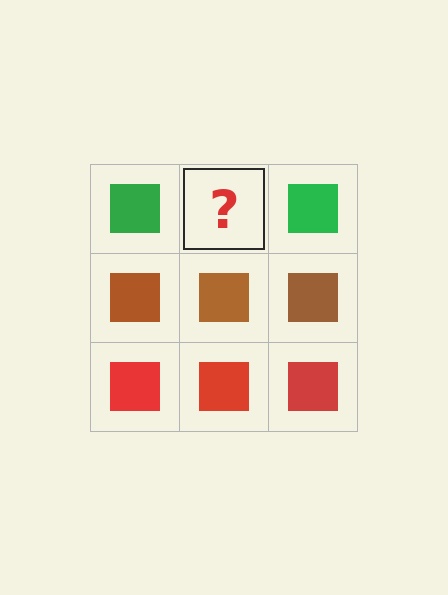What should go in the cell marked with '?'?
The missing cell should contain a green square.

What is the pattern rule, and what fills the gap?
The rule is that each row has a consistent color. The gap should be filled with a green square.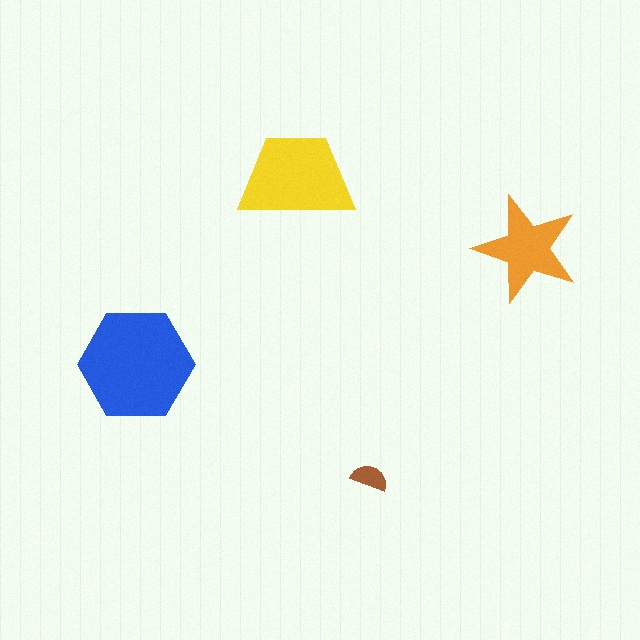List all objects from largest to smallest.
The blue hexagon, the yellow trapezoid, the orange star, the brown semicircle.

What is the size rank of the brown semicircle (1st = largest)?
4th.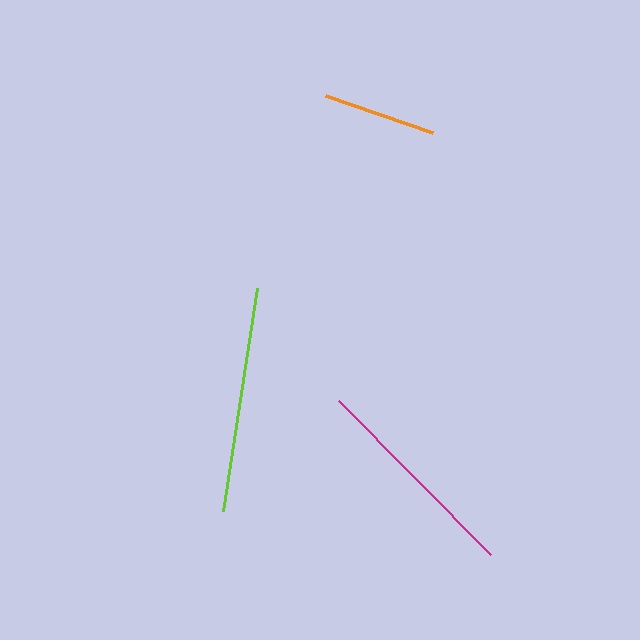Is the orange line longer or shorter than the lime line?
The lime line is longer than the orange line.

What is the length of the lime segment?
The lime segment is approximately 226 pixels long.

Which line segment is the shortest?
The orange line is the shortest at approximately 113 pixels.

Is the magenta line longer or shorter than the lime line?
The lime line is longer than the magenta line.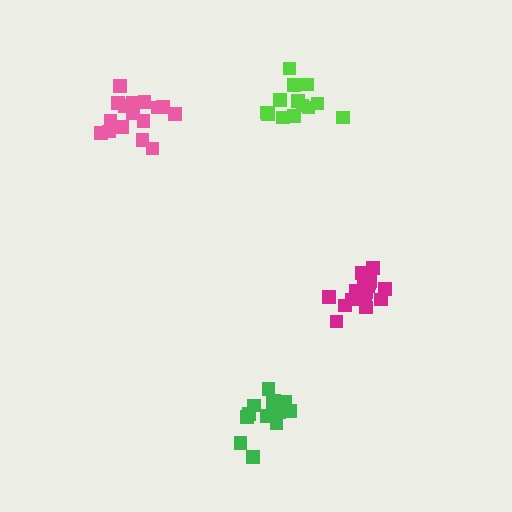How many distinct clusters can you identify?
There are 4 distinct clusters.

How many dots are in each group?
Group 1: 17 dots, Group 2: 13 dots, Group 3: 18 dots, Group 4: 13 dots (61 total).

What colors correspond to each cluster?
The clusters are colored: pink, lime, magenta, green.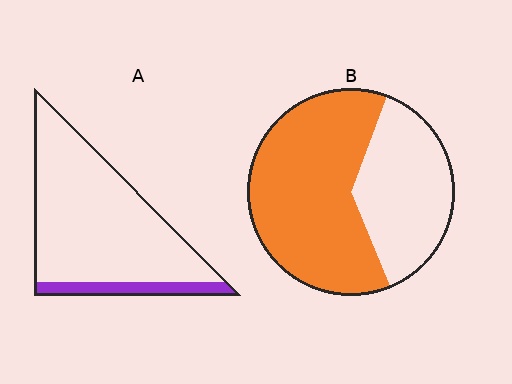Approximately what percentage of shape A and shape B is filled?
A is approximately 15% and B is approximately 60%.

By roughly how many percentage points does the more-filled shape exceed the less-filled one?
By roughly 50 percentage points (B over A).